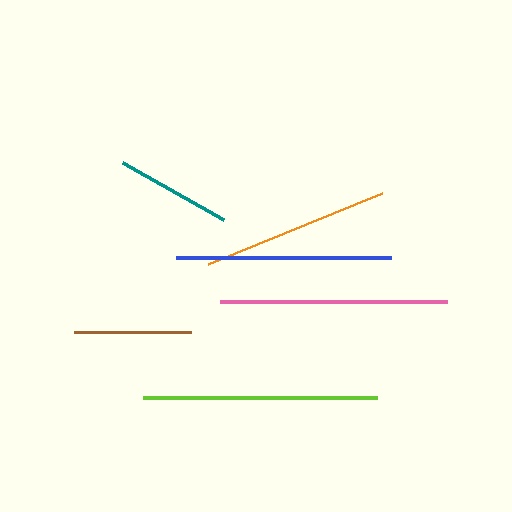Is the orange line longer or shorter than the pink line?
The pink line is longer than the orange line.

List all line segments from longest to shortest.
From longest to shortest: lime, pink, blue, orange, brown, teal.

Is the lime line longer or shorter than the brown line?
The lime line is longer than the brown line.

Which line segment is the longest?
The lime line is the longest at approximately 233 pixels.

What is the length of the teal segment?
The teal segment is approximately 116 pixels long.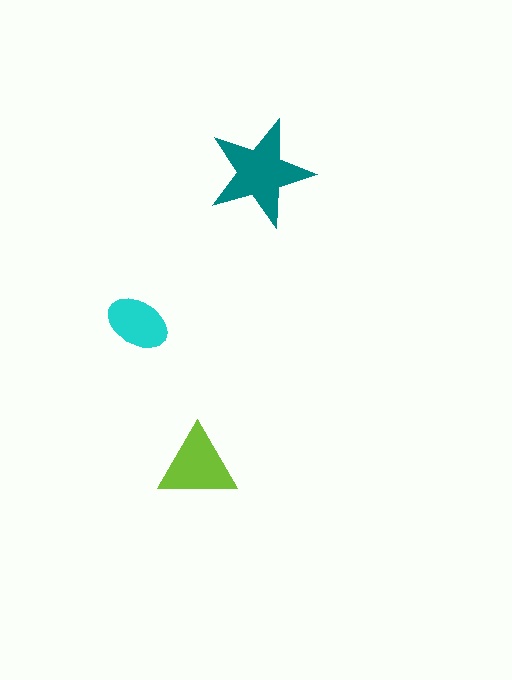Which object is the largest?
The teal star.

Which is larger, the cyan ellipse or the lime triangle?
The lime triangle.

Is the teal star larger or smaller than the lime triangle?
Larger.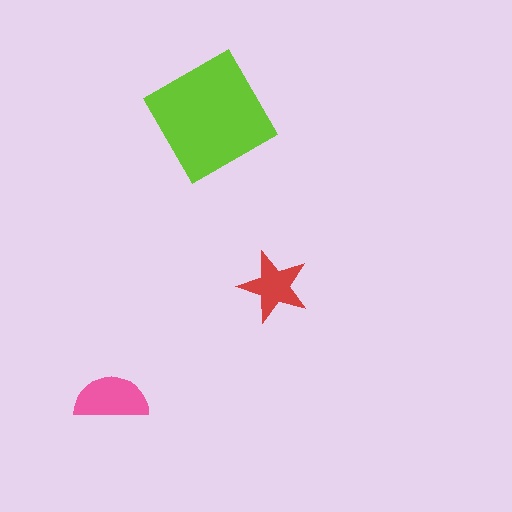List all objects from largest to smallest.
The lime square, the pink semicircle, the red star.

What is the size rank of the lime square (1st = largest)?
1st.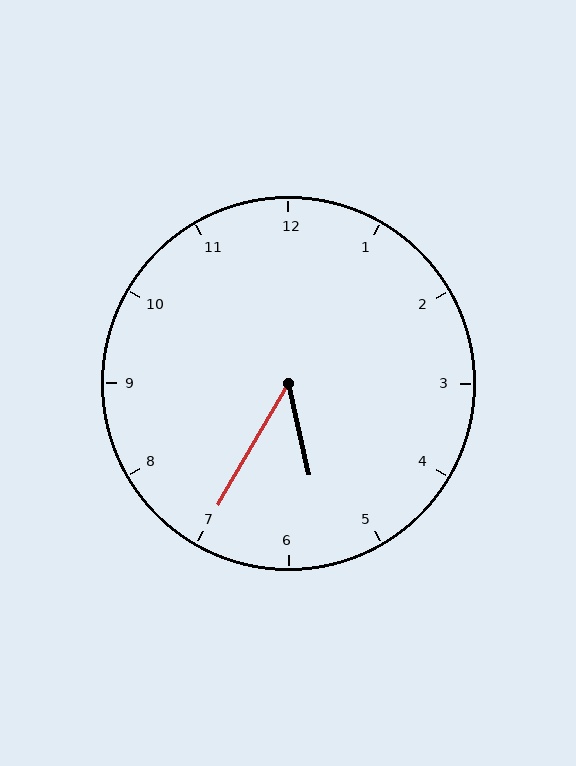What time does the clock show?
5:35.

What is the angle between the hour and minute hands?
Approximately 42 degrees.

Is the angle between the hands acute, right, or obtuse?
It is acute.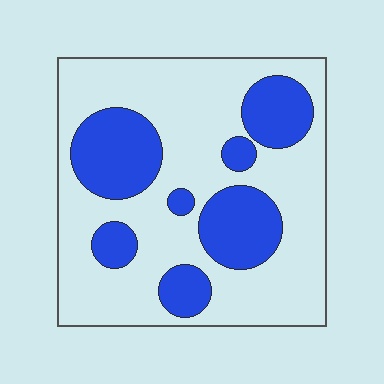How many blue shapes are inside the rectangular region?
7.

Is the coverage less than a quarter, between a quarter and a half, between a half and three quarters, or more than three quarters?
Between a quarter and a half.